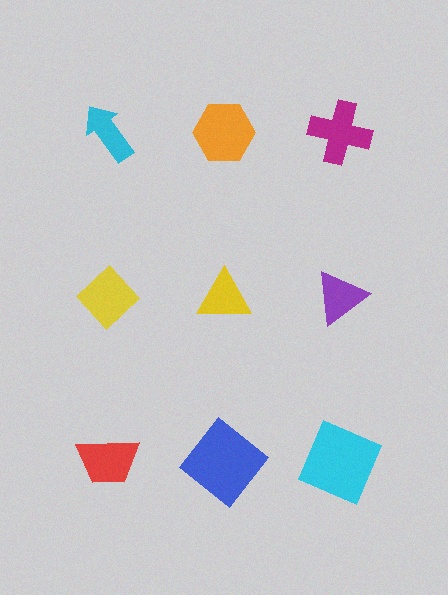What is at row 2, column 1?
A yellow diamond.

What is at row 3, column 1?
A red trapezoid.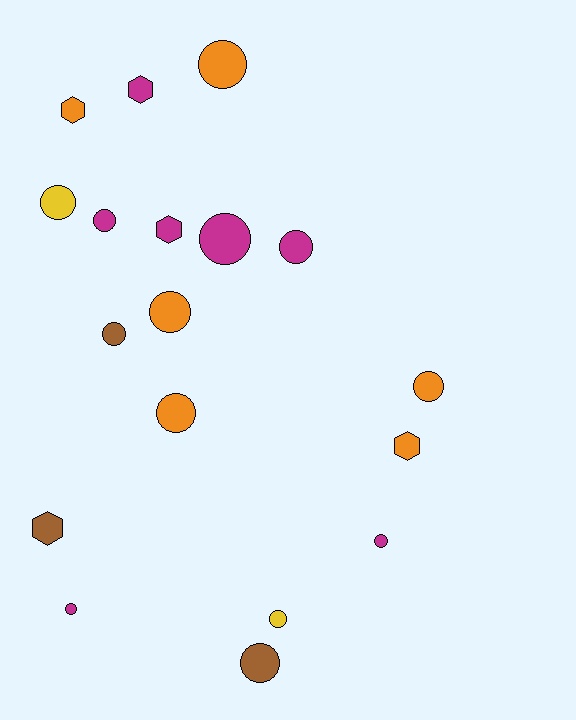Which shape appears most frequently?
Circle, with 13 objects.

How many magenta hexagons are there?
There are 2 magenta hexagons.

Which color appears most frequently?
Magenta, with 7 objects.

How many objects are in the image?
There are 18 objects.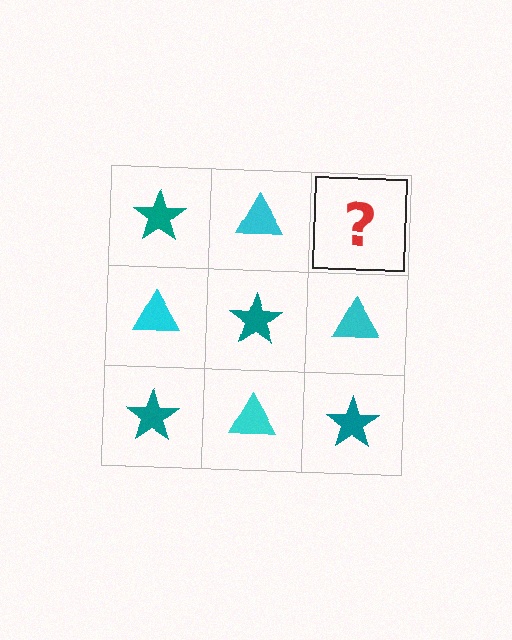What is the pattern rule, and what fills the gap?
The rule is that it alternates teal star and cyan triangle in a checkerboard pattern. The gap should be filled with a teal star.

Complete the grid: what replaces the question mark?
The question mark should be replaced with a teal star.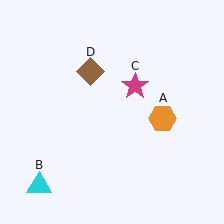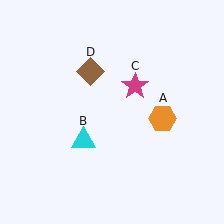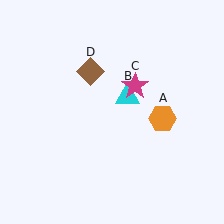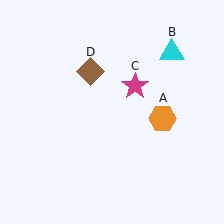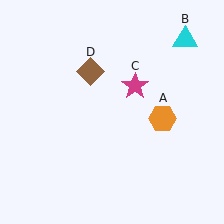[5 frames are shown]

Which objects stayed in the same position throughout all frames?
Orange hexagon (object A) and magenta star (object C) and brown diamond (object D) remained stationary.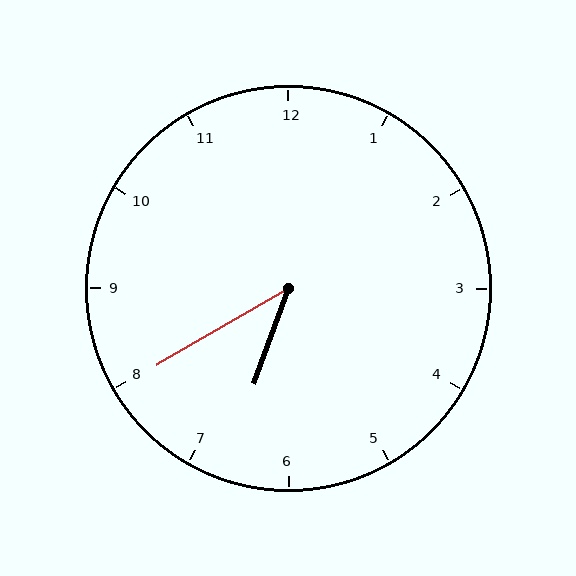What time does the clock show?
6:40.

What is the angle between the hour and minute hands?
Approximately 40 degrees.